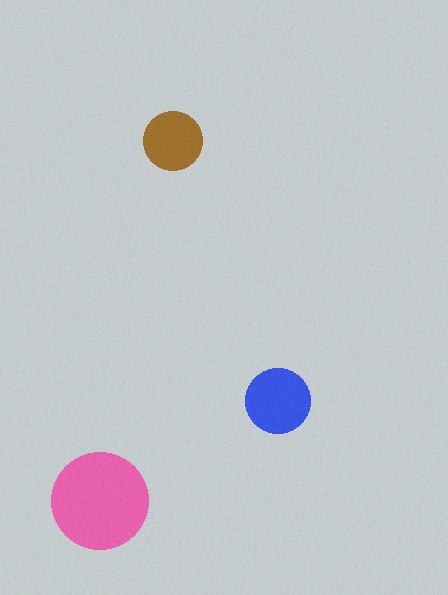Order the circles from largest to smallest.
the pink one, the blue one, the brown one.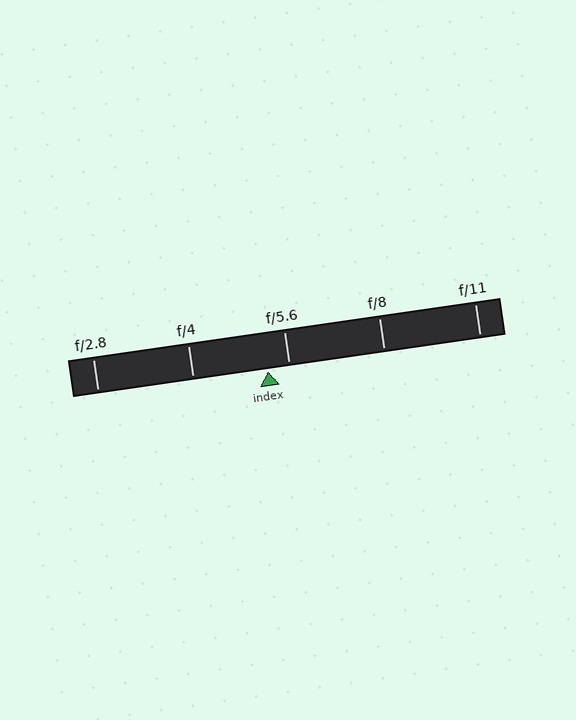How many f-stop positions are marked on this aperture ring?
There are 5 f-stop positions marked.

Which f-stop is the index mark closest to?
The index mark is closest to f/5.6.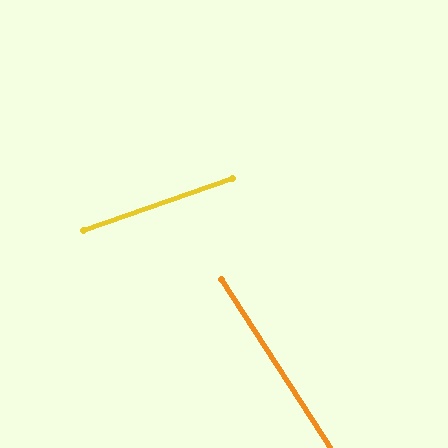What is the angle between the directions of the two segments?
Approximately 76 degrees.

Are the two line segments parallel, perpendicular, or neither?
Neither parallel nor perpendicular — they differ by about 76°.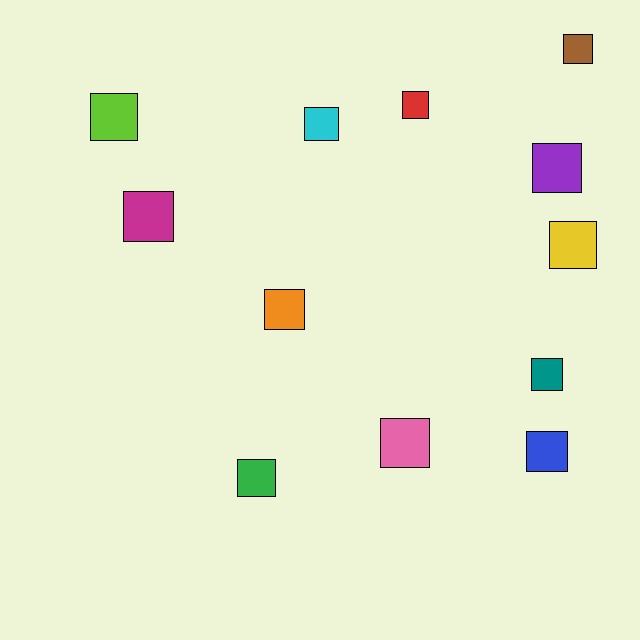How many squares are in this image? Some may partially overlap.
There are 12 squares.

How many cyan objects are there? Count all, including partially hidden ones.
There is 1 cyan object.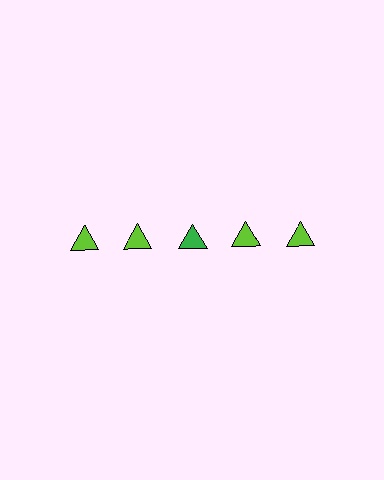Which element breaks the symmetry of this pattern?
The green triangle in the top row, center column breaks the symmetry. All other shapes are lime triangles.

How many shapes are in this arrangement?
There are 5 shapes arranged in a grid pattern.